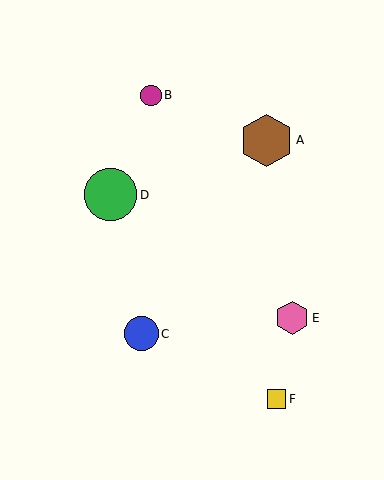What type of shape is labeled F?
Shape F is a yellow square.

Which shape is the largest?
The brown hexagon (labeled A) is the largest.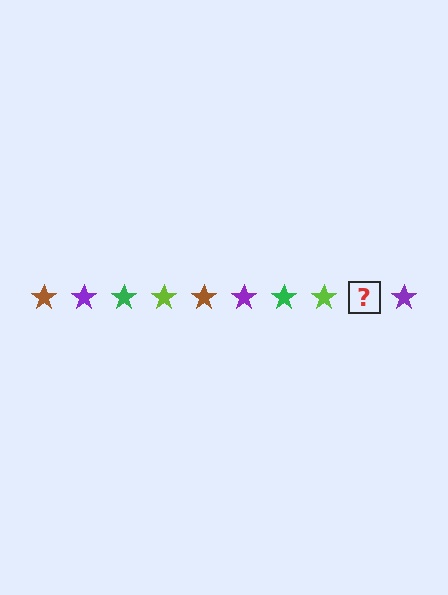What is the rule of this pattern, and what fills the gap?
The rule is that the pattern cycles through brown, purple, green, lime stars. The gap should be filled with a brown star.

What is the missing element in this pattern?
The missing element is a brown star.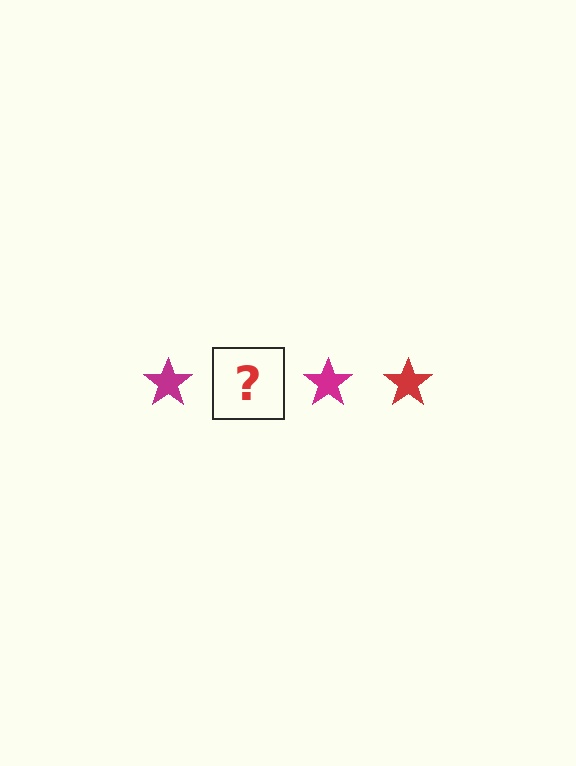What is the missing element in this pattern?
The missing element is a red star.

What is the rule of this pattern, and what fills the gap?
The rule is that the pattern cycles through magenta, red stars. The gap should be filled with a red star.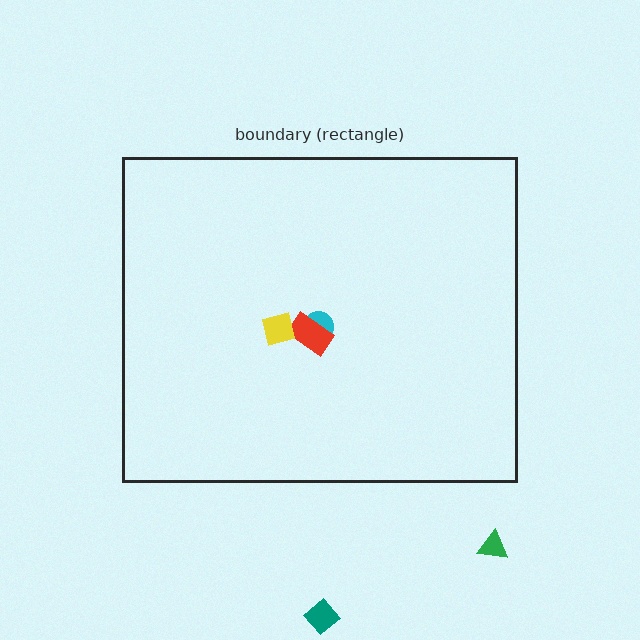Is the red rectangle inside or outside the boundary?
Inside.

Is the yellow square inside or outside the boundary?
Inside.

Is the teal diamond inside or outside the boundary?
Outside.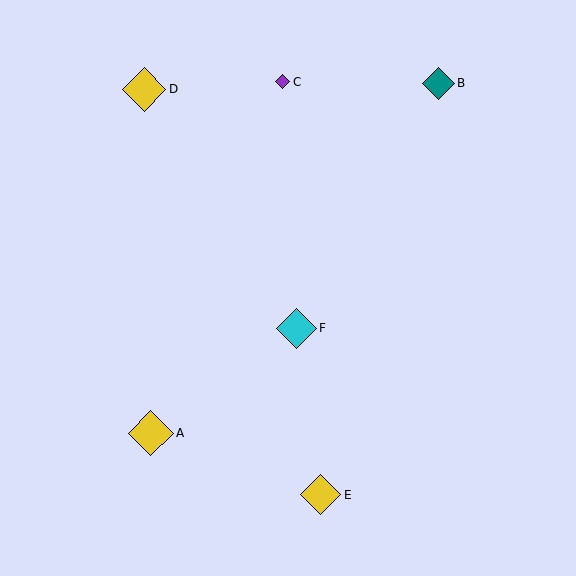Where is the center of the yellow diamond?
The center of the yellow diamond is at (144, 89).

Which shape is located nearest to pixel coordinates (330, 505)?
The yellow diamond (labeled E) at (321, 495) is nearest to that location.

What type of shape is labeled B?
Shape B is a teal diamond.